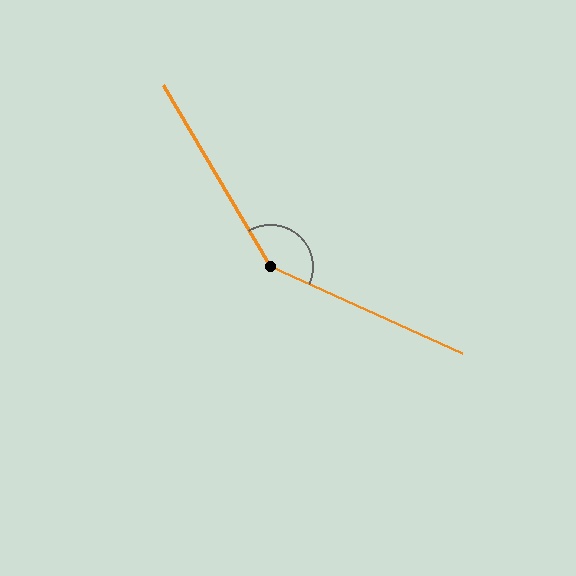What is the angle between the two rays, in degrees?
Approximately 145 degrees.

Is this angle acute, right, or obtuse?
It is obtuse.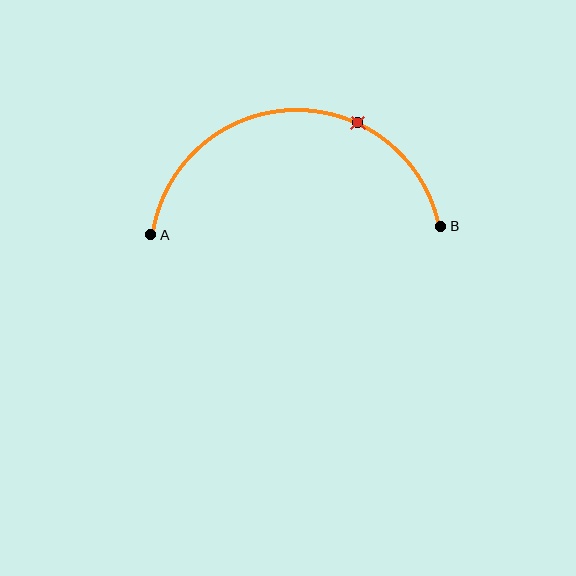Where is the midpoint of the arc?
The arc midpoint is the point on the curve farthest from the straight line joining A and B. It sits above that line.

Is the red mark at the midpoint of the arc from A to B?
No. The red mark lies on the arc but is closer to endpoint B. The arc midpoint would be at the point on the curve equidistant along the arc from both A and B.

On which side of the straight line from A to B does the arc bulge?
The arc bulges above the straight line connecting A and B.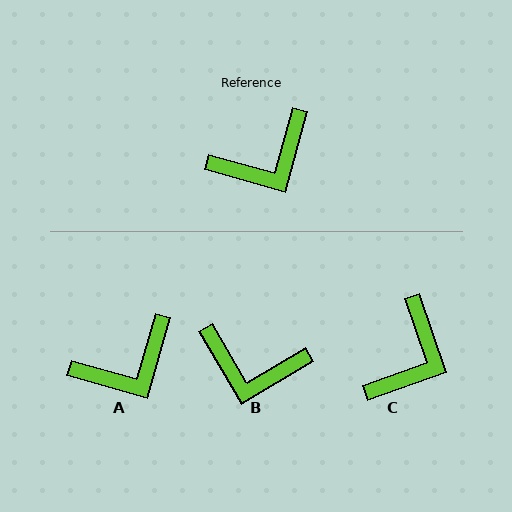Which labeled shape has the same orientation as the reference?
A.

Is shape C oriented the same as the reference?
No, it is off by about 35 degrees.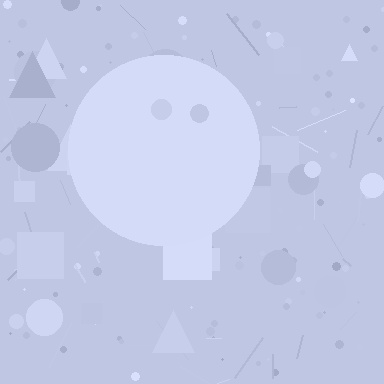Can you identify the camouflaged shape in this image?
The camouflaged shape is a circle.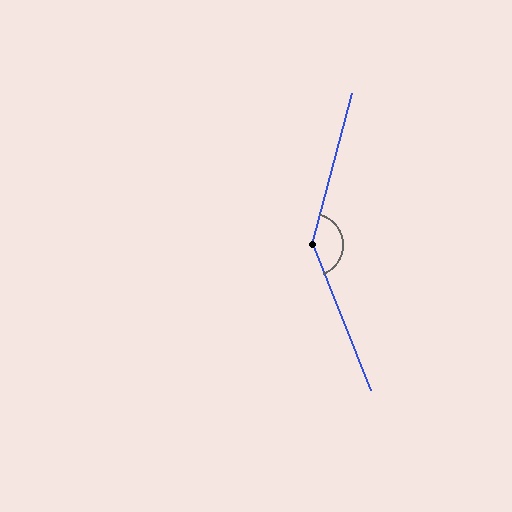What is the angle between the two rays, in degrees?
Approximately 144 degrees.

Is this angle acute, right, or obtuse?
It is obtuse.